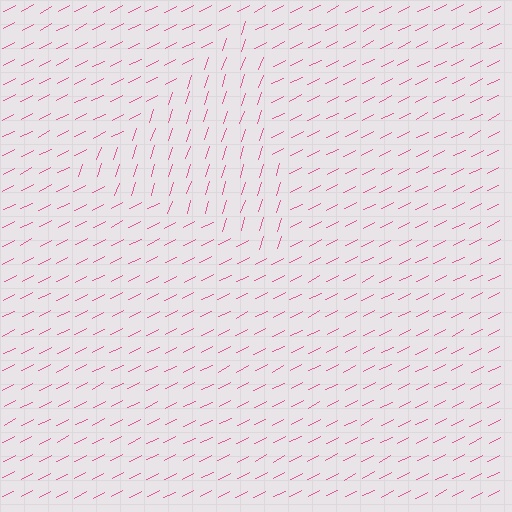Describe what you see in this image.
The image is filled with small pink line segments. A triangle region in the image has lines oriented differently from the surrounding lines, creating a visible texture boundary.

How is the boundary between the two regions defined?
The boundary is defined purely by a change in line orientation (approximately 45 degrees difference). All lines are the same color and thickness.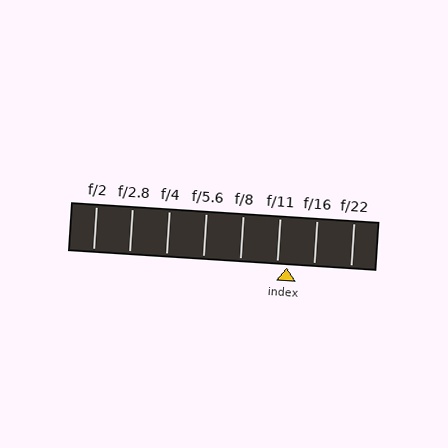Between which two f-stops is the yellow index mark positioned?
The index mark is between f/11 and f/16.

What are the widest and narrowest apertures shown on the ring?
The widest aperture shown is f/2 and the narrowest is f/22.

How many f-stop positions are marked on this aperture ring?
There are 8 f-stop positions marked.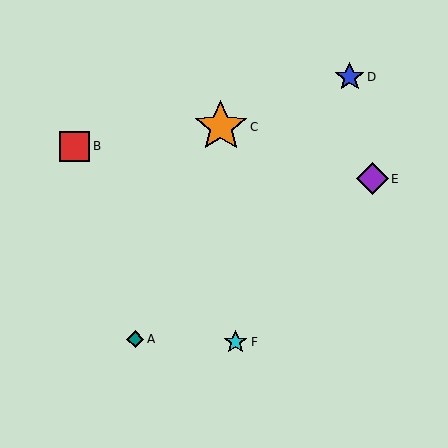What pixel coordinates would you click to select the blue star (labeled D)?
Click at (350, 77) to select the blue star D.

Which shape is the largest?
The orange star (labeled C) is the largest.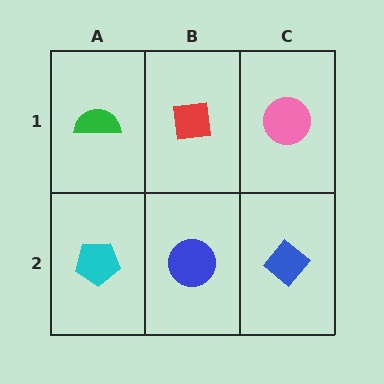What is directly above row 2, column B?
A red square.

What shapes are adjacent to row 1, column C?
A blue diamond (row 2, column C), a red square (row 1, column B).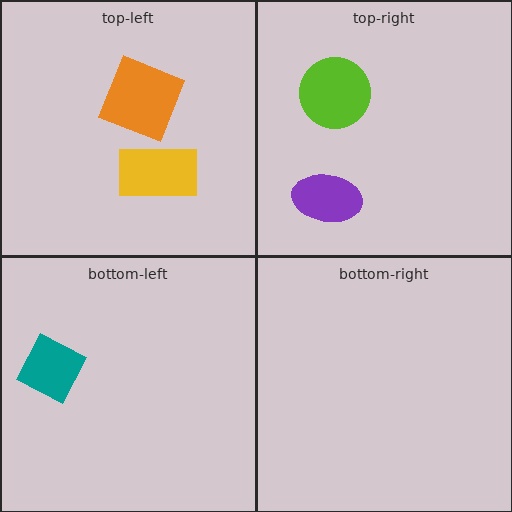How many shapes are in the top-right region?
2.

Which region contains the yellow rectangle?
The top-left region.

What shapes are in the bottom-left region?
The teal diamond.